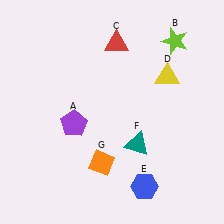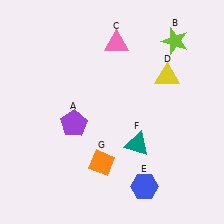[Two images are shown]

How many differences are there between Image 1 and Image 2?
There is 1 difference between the two images.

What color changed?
The triangle (C) changed from red in Image 1 to pink in Image 2.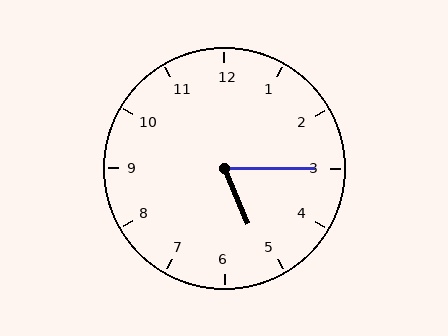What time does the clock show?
5:15.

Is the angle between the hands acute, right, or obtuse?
It is acute.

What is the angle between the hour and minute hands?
Approximately 68 degrees.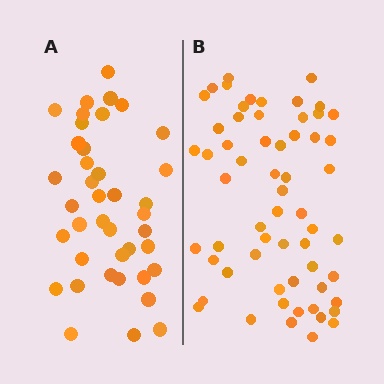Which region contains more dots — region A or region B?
Region B (the right region) has more dots.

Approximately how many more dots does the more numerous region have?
Region B has approximately 20 more dots than region A.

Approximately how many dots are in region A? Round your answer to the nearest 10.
About 40 dots.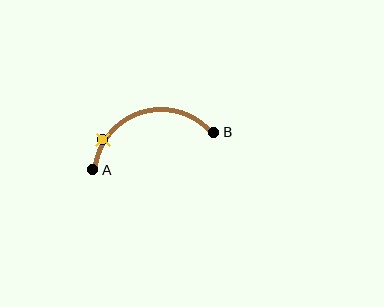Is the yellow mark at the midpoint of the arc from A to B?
No. The yellow mark lies on the arc but is closer to endpoint A. The arc midpoint would be at the point on the curve equidistant along the arc from both A and B.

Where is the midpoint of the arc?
The arc midpoint is the point on the curve farthest from the straight line joining A and B. It sits above that line.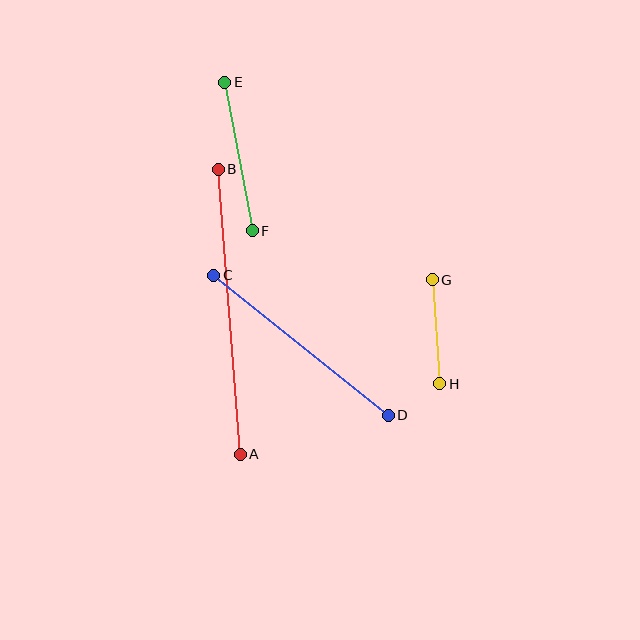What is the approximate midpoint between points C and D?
The midpoint is at approximately (301, 345) pixels.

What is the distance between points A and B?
The distance is approximately 285 pixels.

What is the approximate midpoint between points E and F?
The midpoint is at approximately (239, 156) pixels.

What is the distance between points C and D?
The distance is approximately 224 pixels.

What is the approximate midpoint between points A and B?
The midpoint is at approximately (229, 312) pixels.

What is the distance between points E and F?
The distance is approximately 151 pixels.